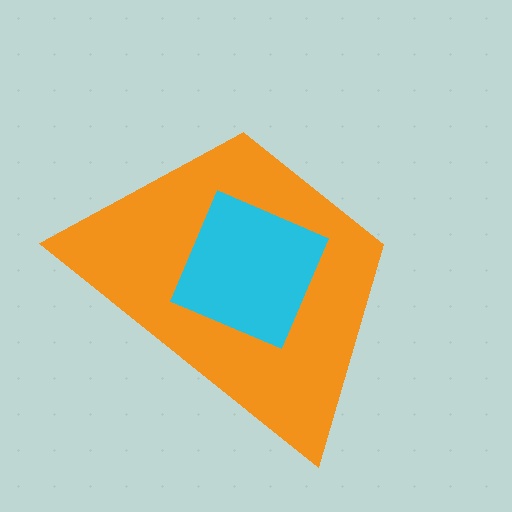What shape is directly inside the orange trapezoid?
The cyan square.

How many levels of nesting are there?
2.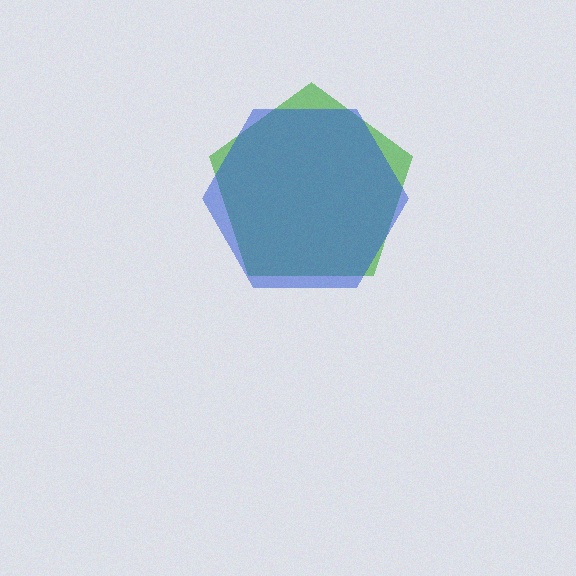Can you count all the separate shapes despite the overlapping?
Yes, there are 2 separate shapes.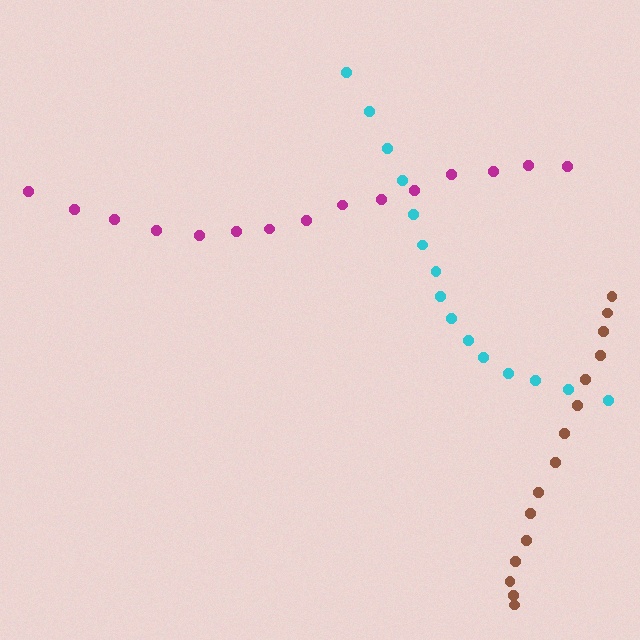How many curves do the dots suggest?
There are 3 distinct paths.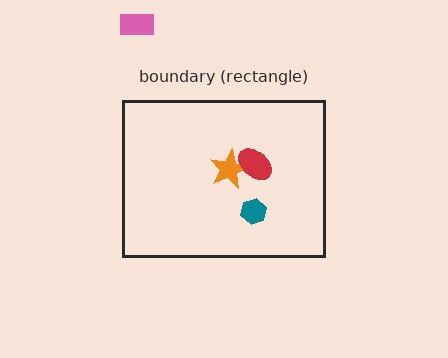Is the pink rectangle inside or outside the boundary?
Outside.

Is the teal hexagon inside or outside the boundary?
Inside.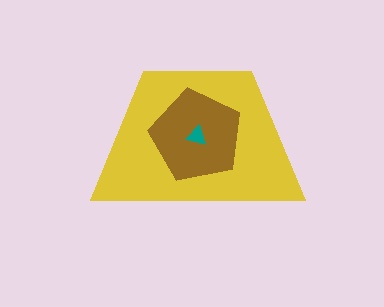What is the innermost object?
The teal triangle.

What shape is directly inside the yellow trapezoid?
The brown pentagon.